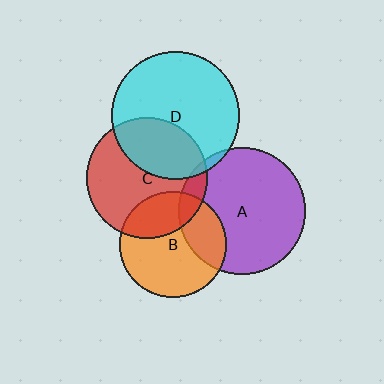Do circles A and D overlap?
Yes.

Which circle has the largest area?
Circle D (cyan).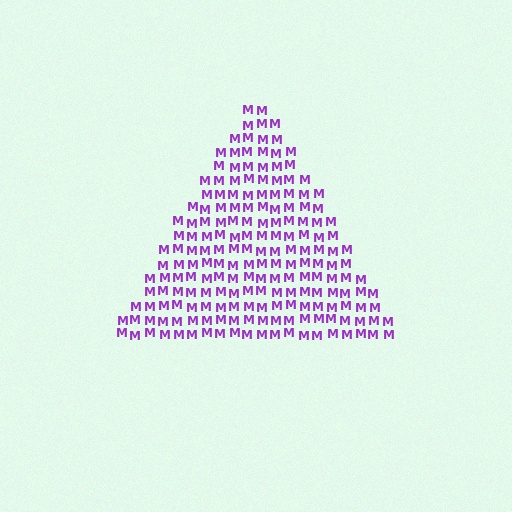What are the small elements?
The small elements are letter M's.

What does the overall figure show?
The overall figure shows a triangle.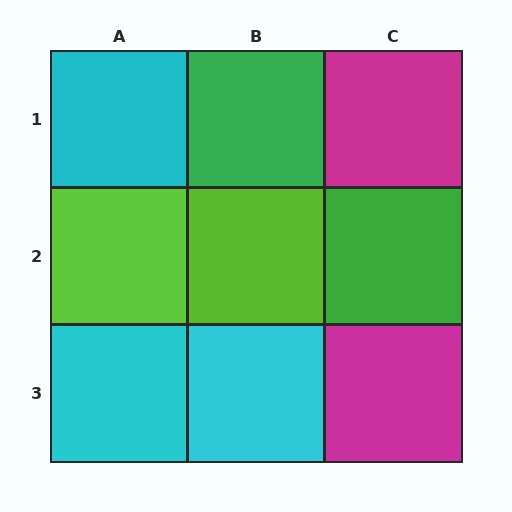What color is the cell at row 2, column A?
Lime.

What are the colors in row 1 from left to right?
Cyan, green, magenta.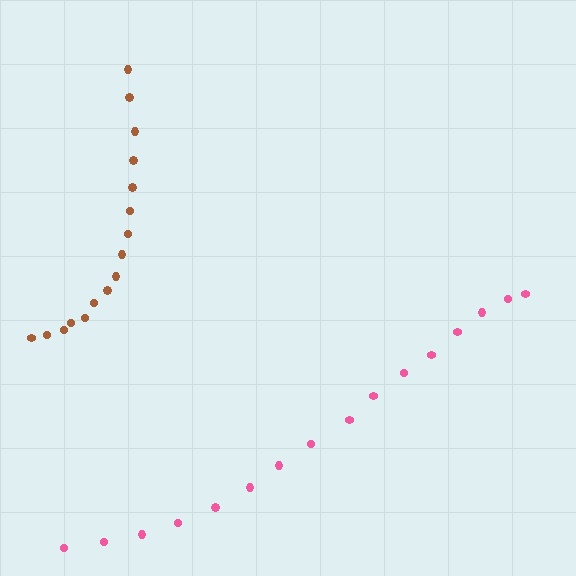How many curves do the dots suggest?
There are 2 distinct paths.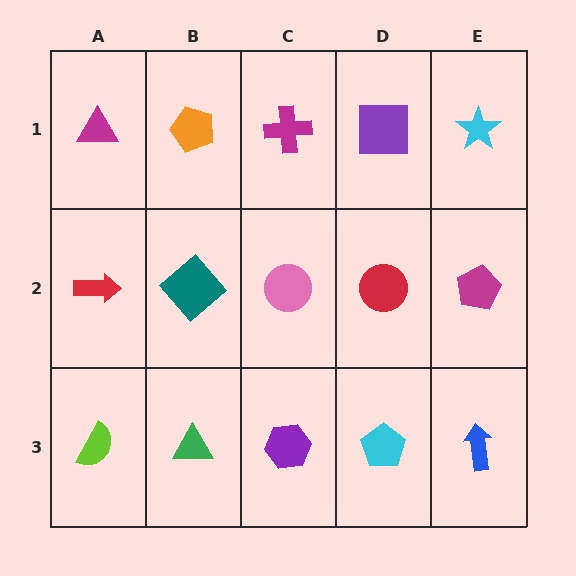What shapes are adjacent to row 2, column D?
A purple square (row 1, column D), a cyan pentagon (row 3, column D), a pink circle (row 2, column C), a magenta pentagon (row 2, column E).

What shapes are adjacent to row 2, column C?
A magenta cross (row 1, column C), a purple hexagon (row 3, column C), a teal diamond (row 2, column B), a red circle (row 2, column D).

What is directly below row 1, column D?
A red circle.